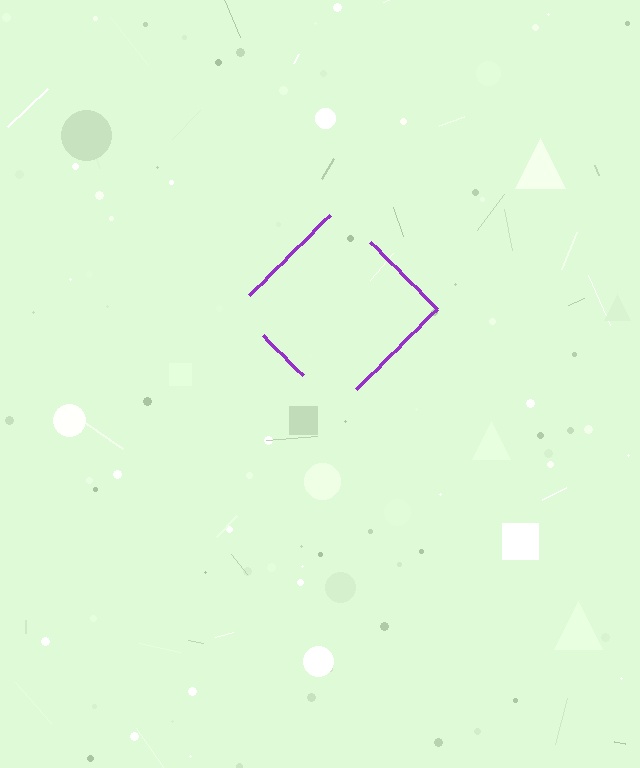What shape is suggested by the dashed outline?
The dashed outline suggests a diamond.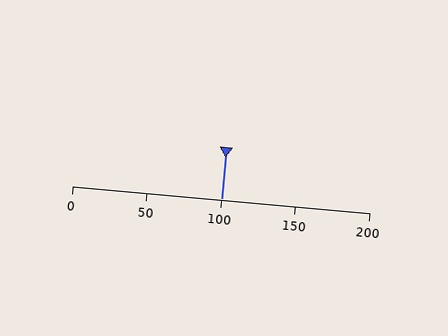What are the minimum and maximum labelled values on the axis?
The axis runs from 0 to 200.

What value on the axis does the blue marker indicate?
The marker indicates approximately 100.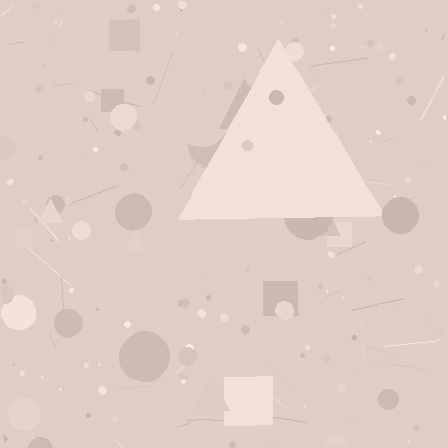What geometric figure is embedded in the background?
A triangle is embedded in the background.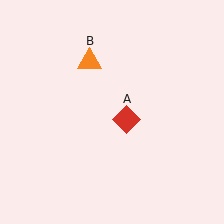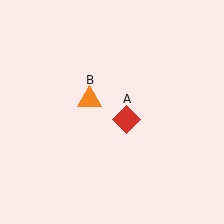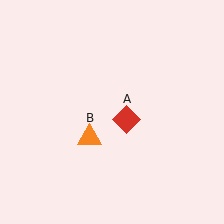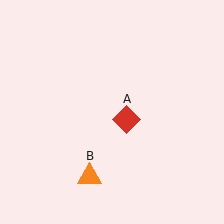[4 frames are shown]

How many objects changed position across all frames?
1 object changed position: orange triangle (object B).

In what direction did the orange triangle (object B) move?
The orange triangle (object B) moved down.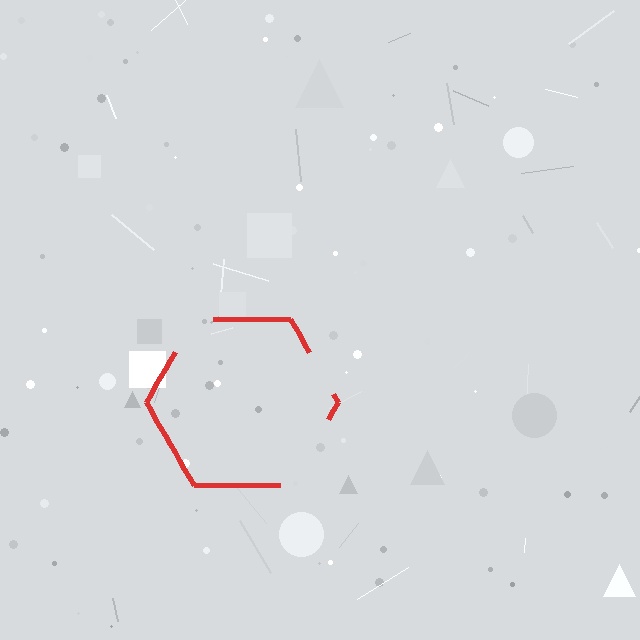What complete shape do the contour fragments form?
The contour fragments form a hexagon.